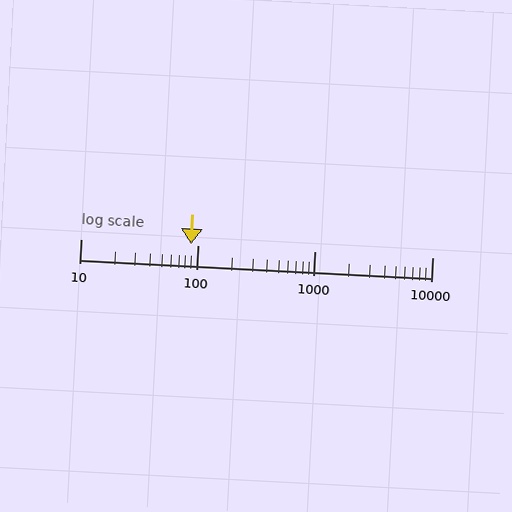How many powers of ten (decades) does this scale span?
The scale spans 3 decades, from 10 to 10000.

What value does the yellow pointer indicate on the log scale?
The pointer indicates approximately 88.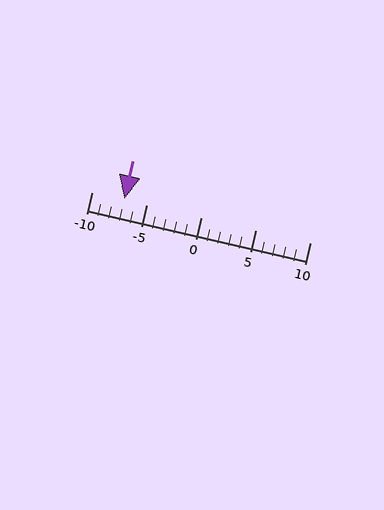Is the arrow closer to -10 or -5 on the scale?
The arrow is closer to -5.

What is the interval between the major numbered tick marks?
The major tick marks are spaced 5 units apart.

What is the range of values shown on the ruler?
The ruler shows values from -10 to 10.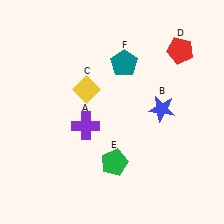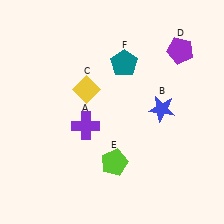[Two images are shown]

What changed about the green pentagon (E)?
In Image 1, E is green. In Image 2, it changed to lime.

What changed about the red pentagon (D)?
In Image 1, D is red. In Image 2, it changed to purple.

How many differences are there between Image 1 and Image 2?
There are 2 differences between the two images.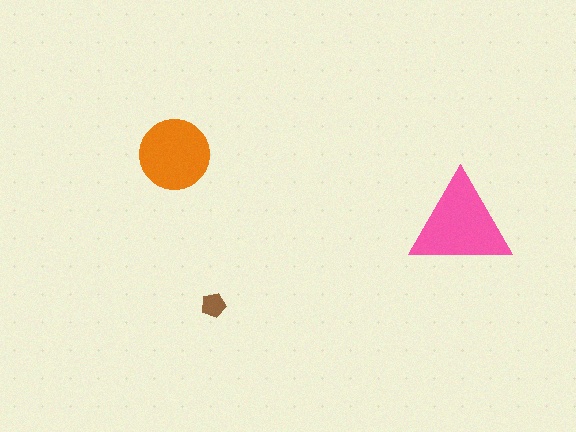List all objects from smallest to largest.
The brown pentagon, the orange circle, the pink triangle.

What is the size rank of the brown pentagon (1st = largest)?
3rd.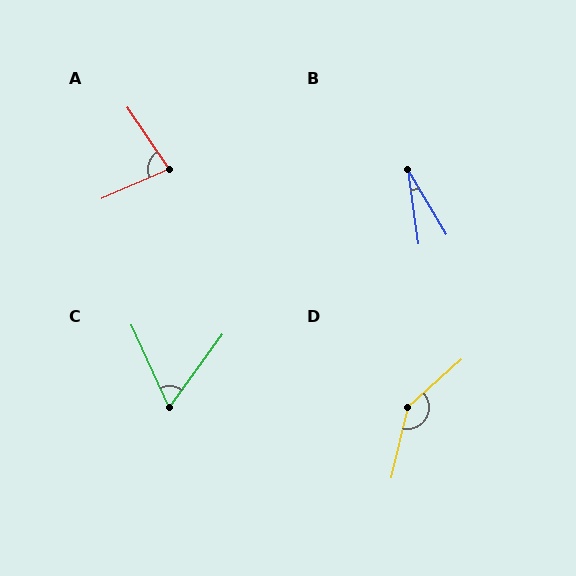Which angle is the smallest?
B, at approximately 23 degrees.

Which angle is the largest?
D, at approximately 145 degrees.